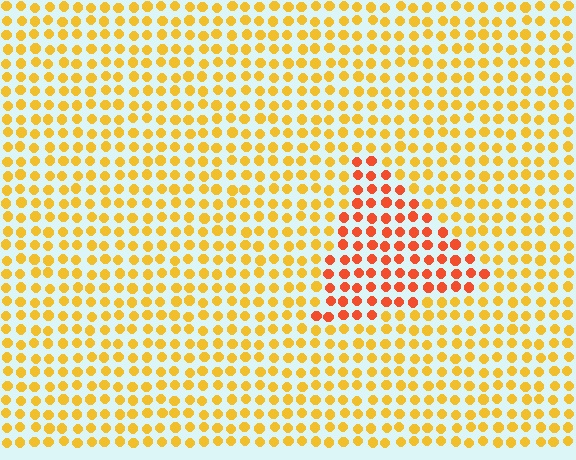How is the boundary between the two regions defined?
The boundary is defined purely by a slight shift in hue (about 35 degrees). Spacing, size, and orientation are identical on both sides.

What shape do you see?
I see a triangle.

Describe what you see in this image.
The image is filled with small yellow elements in a uniform arrangement. A triangle-shaped region is visible where the elements are tinted to a slightly different hue, forming a subtle color boundary.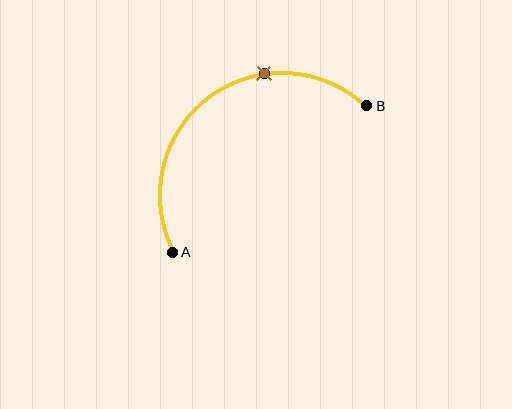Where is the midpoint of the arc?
The arc midpoint is the point on the curve farthest from the straight line joining A and B. It sits above and to the left of that line.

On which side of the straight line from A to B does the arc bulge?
The arc bulges above and to the left of the straight line connecting A and B.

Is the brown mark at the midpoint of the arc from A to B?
No. The brown mark lies on the arc but is closer to endpoint B. The arc midpoint would be at the point on the curve equidistant along the arc from both A and B.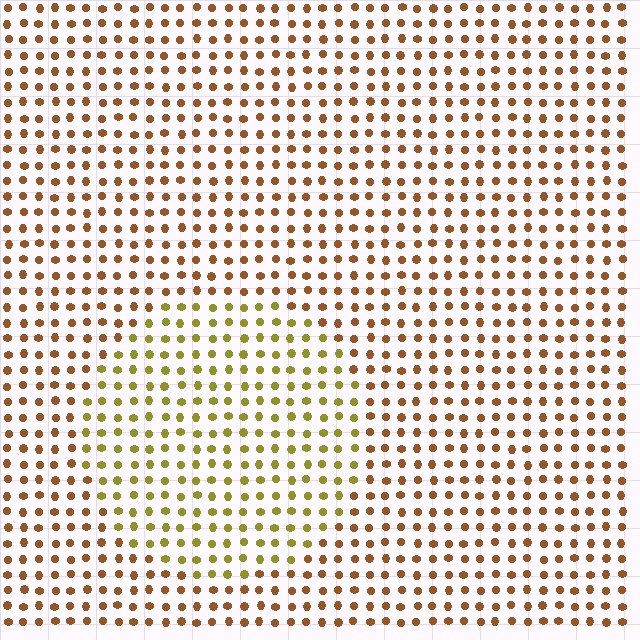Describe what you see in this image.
The image is filled with small brown elements in a uniform arrangement. A circle-shaped region is visible where the elements are tinted to a slightly different hue, forming a subtle color boundary.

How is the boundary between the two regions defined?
The boundary is defined purely by a slight shift in hue (about 37 degrees). Spacing, size, and orientation are identical on both sides.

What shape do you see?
I see a circle.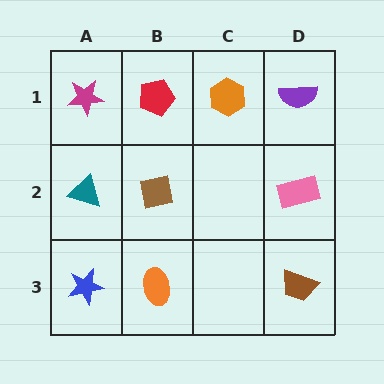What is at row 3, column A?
A blue star.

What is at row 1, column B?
A red pentagon.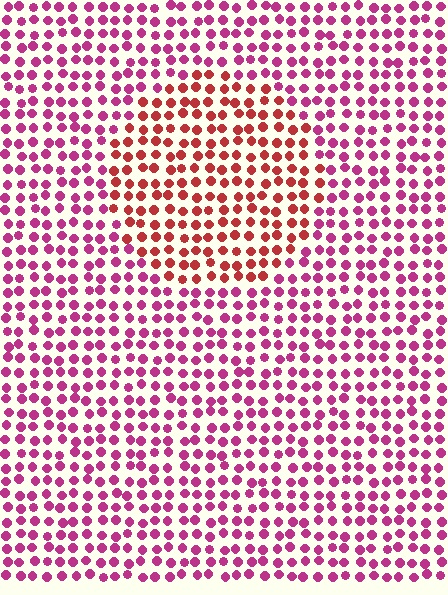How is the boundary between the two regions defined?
The boundary is defined purely by a slight shift in hue (about 36 degrees). Spacing, size, and orientation are identical on both sides.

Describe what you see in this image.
The image is filled with small magenta elements in a uniform arrangement. A circle-shaped region is visible where the elements are tinted to a slightly different hue, forming a subtle color boundary.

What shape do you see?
I see a circle.